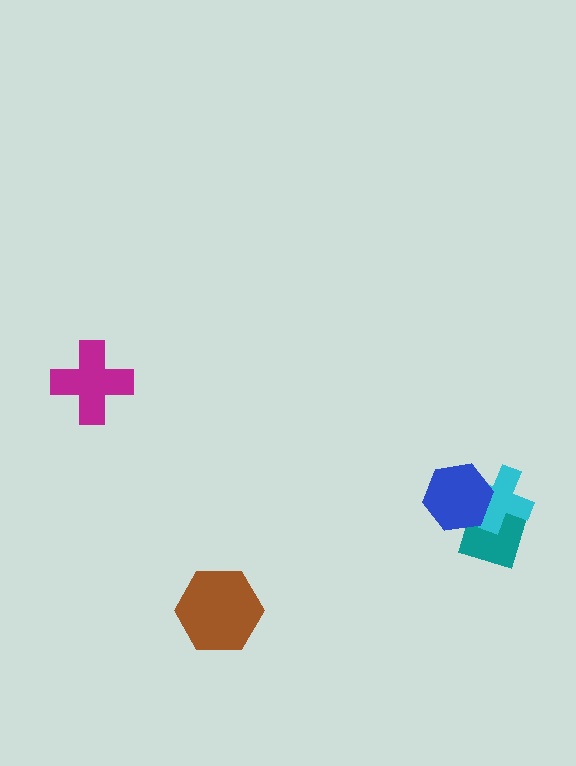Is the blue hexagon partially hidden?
No, no other shape covers it.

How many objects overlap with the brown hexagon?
0 objects overlap with the brown hexagon.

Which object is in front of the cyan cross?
The blue hexagon is in front of the cyan cross.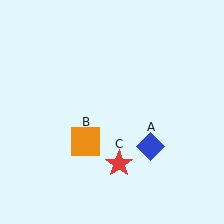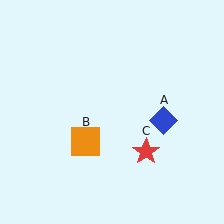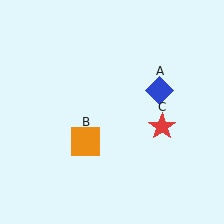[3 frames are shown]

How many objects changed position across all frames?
2 objects changed position: blue diamond (object A), red star (object C).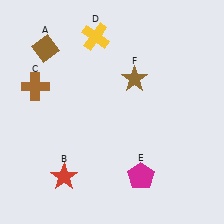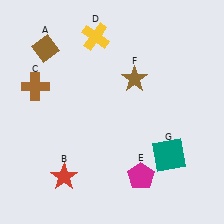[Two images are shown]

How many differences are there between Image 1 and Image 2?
There is 1 difference between the two images.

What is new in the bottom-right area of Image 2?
A teal square (G) was added in the bottom-right area of Image 2.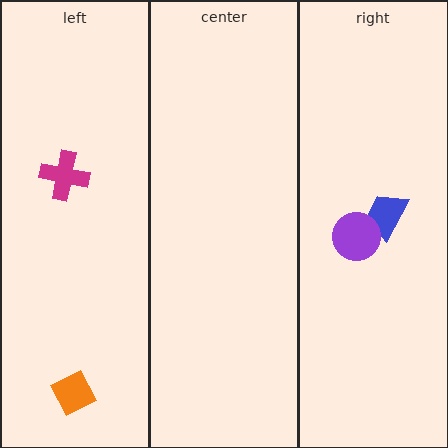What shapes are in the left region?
The orange square, the magenta cross.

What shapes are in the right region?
The blue trapezoid, the purple circle.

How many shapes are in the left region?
2.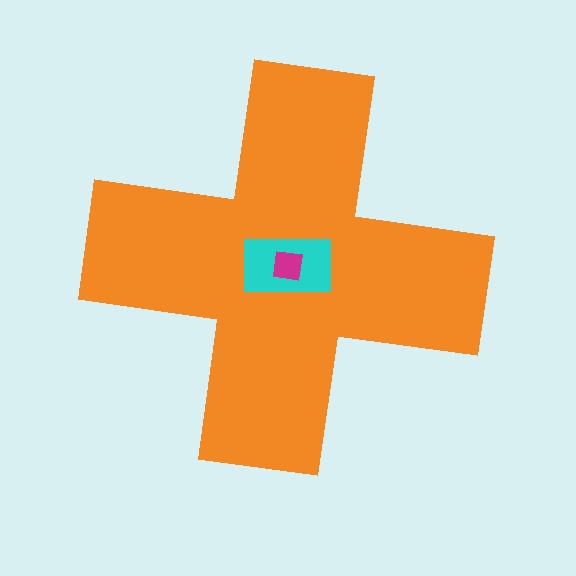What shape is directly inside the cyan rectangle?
The magenta square.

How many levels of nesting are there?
3.